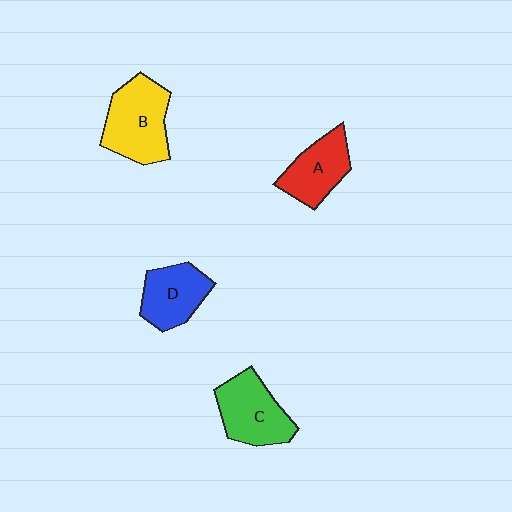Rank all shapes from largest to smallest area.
From largest to smallest: B (yellow), C (green), D (blue), A (red).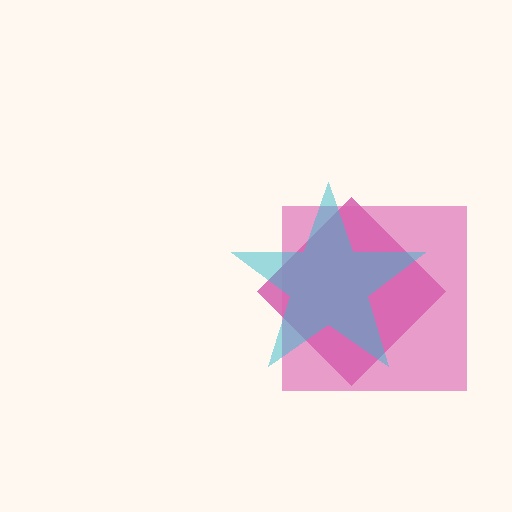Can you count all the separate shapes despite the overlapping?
Yes, there are 3 separate shapes.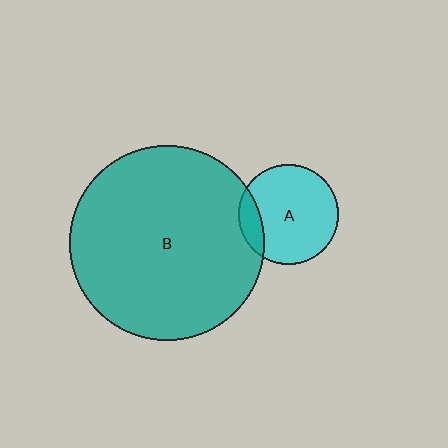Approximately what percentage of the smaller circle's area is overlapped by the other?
Approximately 15%.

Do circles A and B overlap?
Yes.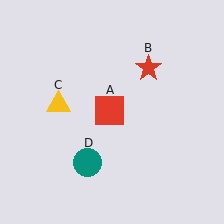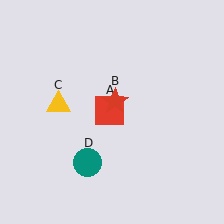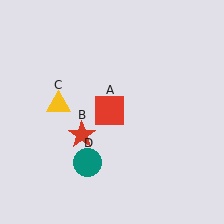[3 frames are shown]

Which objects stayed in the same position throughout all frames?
Red square (object A) and yellow triangle (object C) and teal circle (object D) remained stationary.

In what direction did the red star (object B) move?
The red star (object B) moved down and to the left.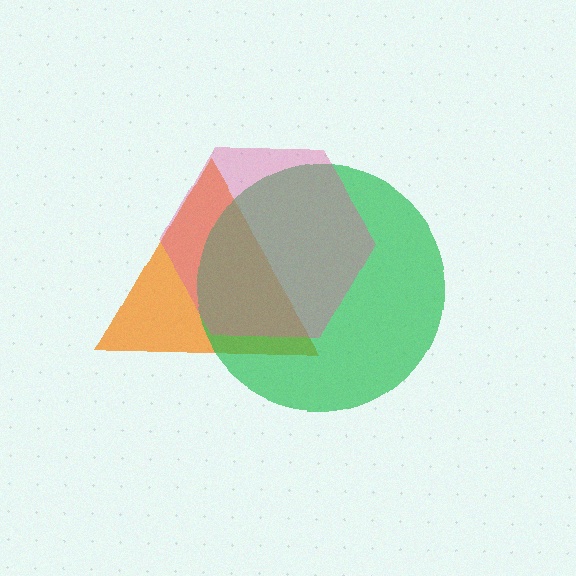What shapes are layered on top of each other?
The layered shapes are: an orange triangle, a green circle, a pink hexagon.